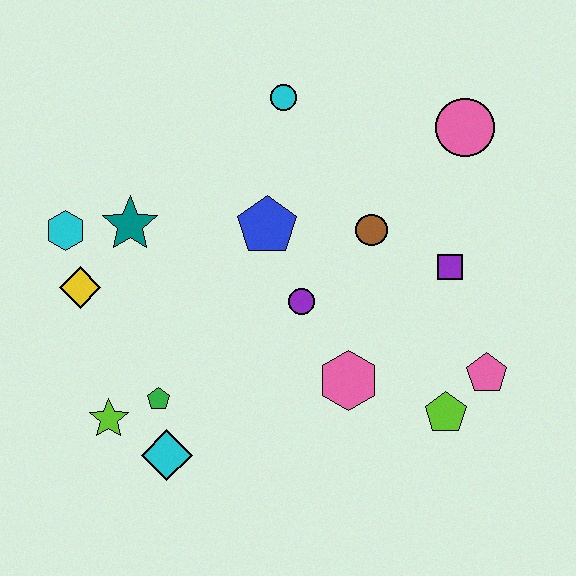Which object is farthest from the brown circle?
The lime star is farthest from the brown circle.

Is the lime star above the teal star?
No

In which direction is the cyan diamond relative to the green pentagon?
The cyan diamond is below the green pentagon.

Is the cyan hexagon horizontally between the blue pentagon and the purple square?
No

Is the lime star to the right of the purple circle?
No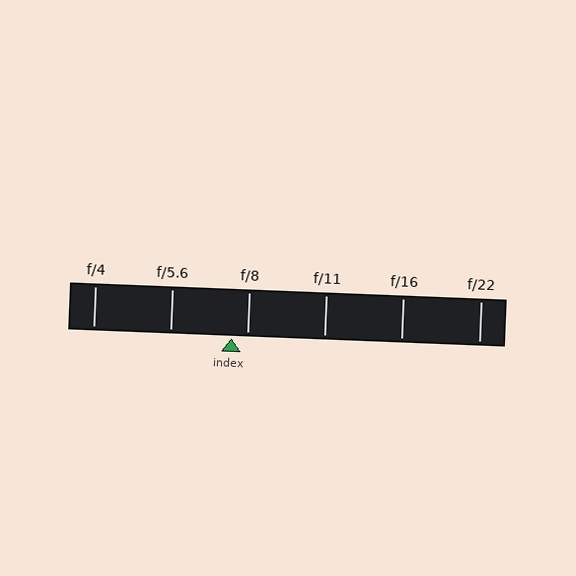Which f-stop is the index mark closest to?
The index mark is closest to f/8.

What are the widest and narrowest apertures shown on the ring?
The widest aperture shown is f/4 and the narrowest is f/22.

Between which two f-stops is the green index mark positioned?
The index mark is between f/5.6 and f/8.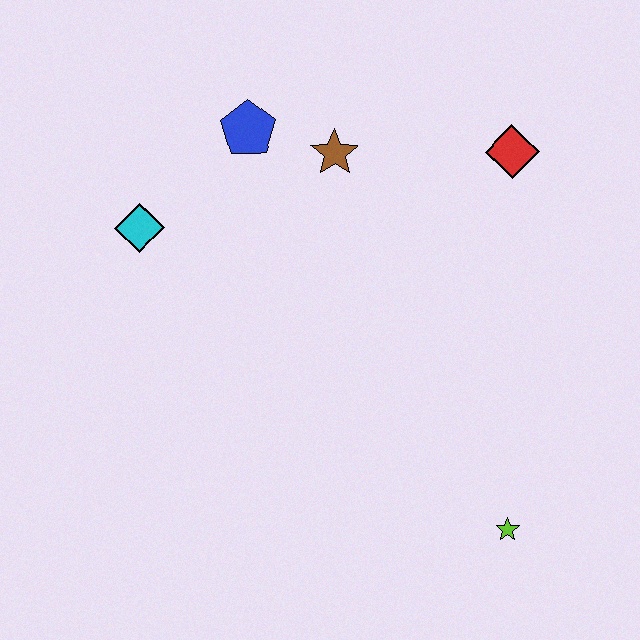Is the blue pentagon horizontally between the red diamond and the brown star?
No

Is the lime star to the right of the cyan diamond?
Yes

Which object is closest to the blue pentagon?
The brown star is closest to the blue pentagon.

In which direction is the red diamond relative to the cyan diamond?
The red diamond is to the right of the cyan diamond.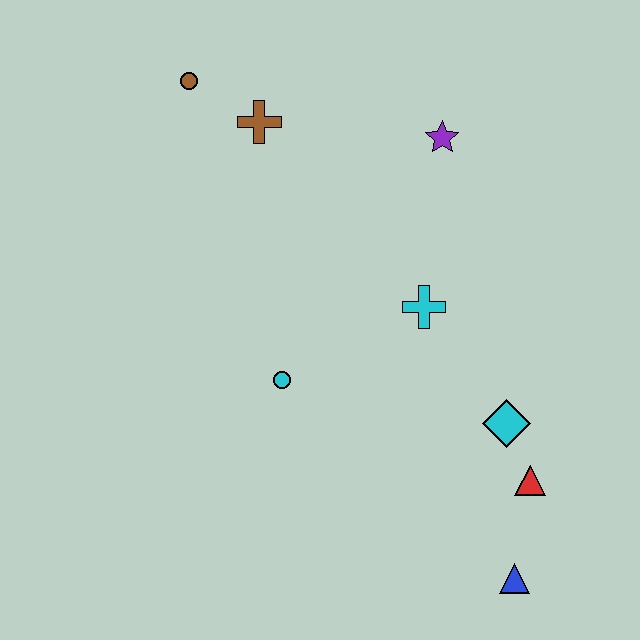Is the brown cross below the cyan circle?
No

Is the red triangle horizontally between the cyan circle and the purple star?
No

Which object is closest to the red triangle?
The cyan diamond is closest to the red triangle.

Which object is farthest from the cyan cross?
The brown circle is farthest from the cyan cross.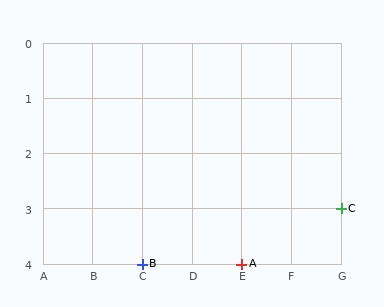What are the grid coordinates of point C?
Point C is at grid coordinates (G, 3).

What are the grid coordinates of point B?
Point B is at grid coordinates (C, 4).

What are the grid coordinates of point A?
Point A is at grid coordinates (E, 4).